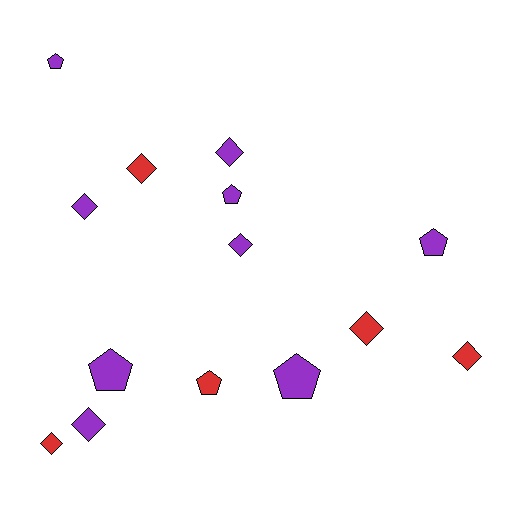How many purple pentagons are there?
There are 5 purple pentagons.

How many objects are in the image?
There are 14 objects.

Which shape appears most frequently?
Diamond, with 8 objects.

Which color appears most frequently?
Purple, with 9 objects.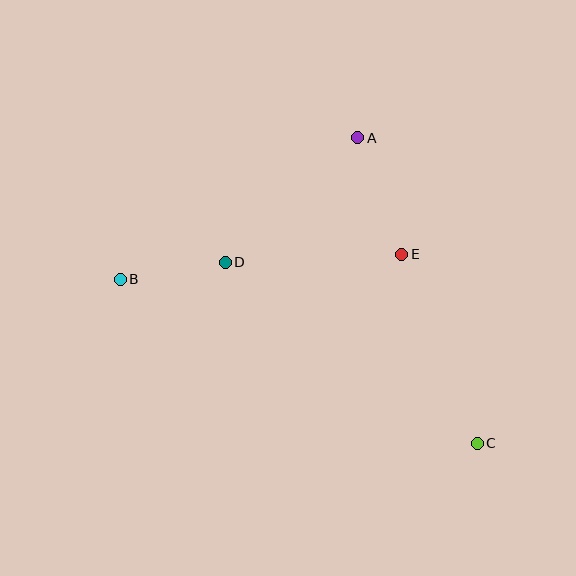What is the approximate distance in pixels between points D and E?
The distance between D and E is approximately 177 pixels.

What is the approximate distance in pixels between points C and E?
The distance between C and E is approximately 203 pixels.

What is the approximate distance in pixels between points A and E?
The distance between A and E is approximately 125 pixels.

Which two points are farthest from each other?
Points B and C are farthest from each other.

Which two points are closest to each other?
Points B and D are closest to each other.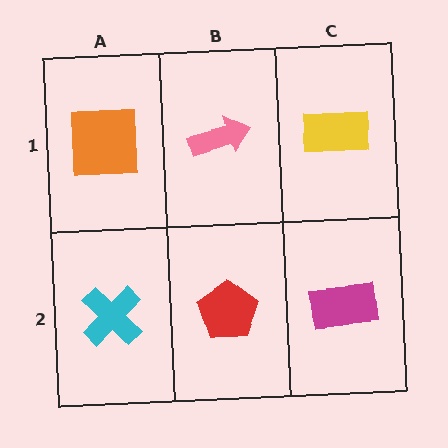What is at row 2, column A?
A cyan cross.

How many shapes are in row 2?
3 shapes.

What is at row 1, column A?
An orange square.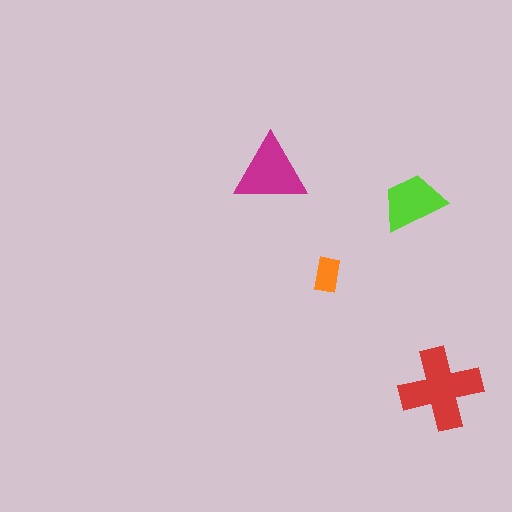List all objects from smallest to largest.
The orange rectangle, the lime trapezoid, the magenta triangle, the red cross.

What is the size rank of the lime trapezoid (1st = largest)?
3rd.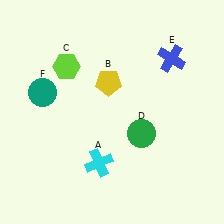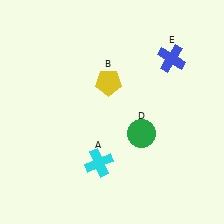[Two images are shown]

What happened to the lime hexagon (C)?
The lime hexagon (C) was removed in Image 2. It was in the top-left area of Image 1.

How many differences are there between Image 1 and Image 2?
There are 2 differences between the two images.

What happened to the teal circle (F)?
The teal circle (F) was removed in Image 2. It was in the top-left area of Image 1.